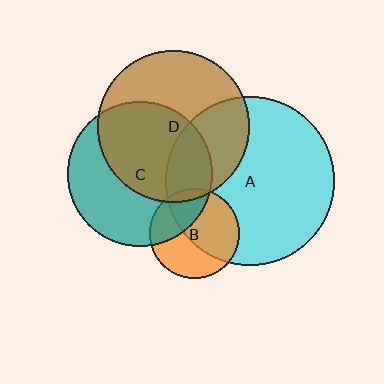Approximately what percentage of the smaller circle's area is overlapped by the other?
Approximately 30%.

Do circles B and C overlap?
Yes.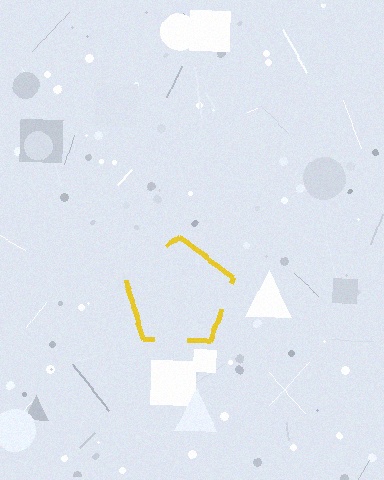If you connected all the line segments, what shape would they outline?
They would outline a pentagon.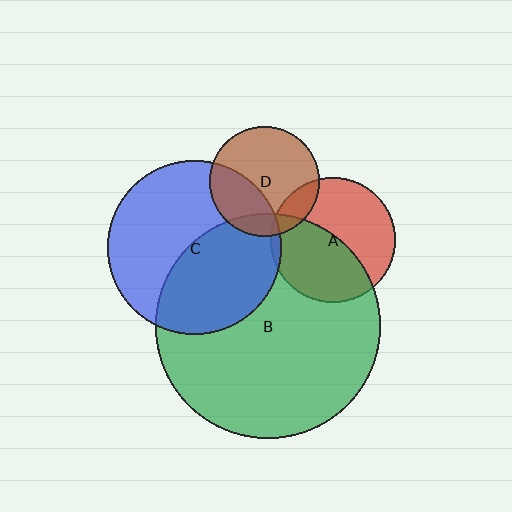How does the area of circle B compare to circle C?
Approximately 1.7 times.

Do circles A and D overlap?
Yes.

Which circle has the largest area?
Circle B (green).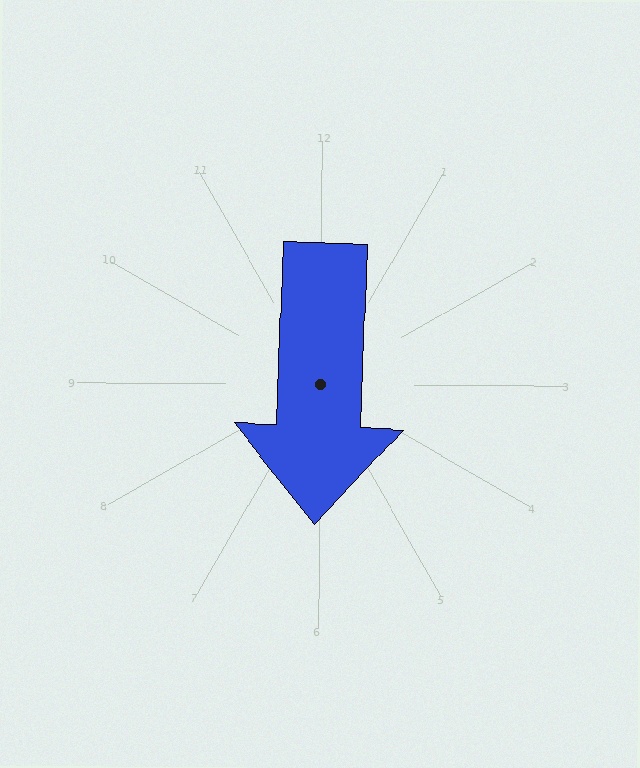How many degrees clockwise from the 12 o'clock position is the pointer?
Approximately 182 degrees.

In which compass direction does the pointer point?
South.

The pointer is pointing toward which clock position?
Roughly 6 o'clock.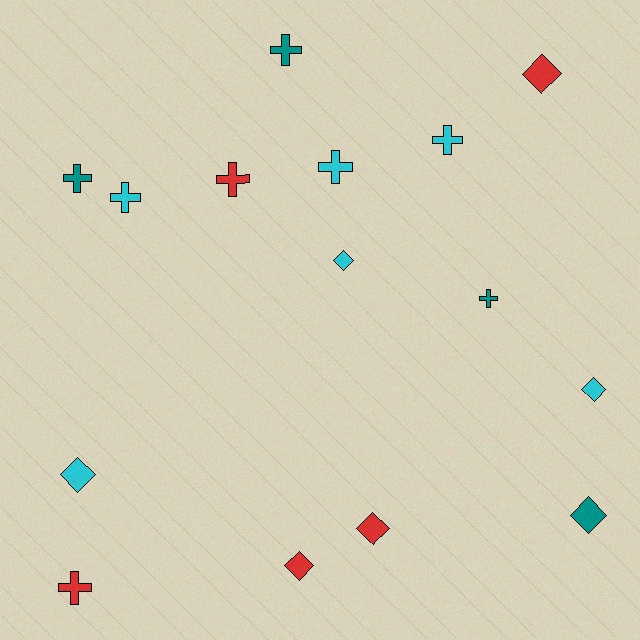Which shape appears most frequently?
Cross, with 8 objects.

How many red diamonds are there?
There are 3 red diamonds.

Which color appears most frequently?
Cyan, with 6 objects.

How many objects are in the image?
There are 15 objects.